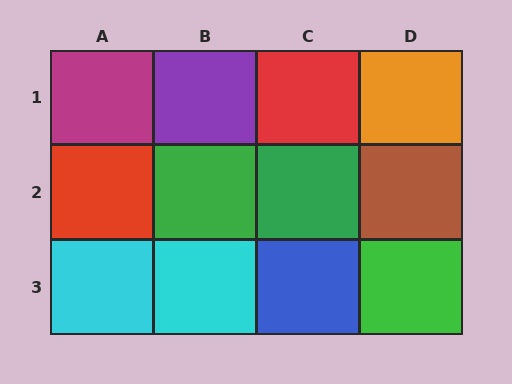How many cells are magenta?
1 cell is magenta.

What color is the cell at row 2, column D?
Brown.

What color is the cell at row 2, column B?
Green.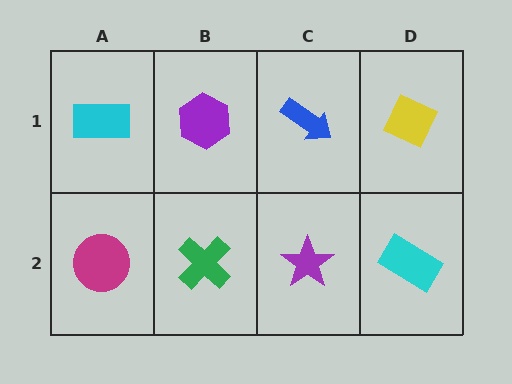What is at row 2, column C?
A purple star.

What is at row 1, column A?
A cyan rectangle.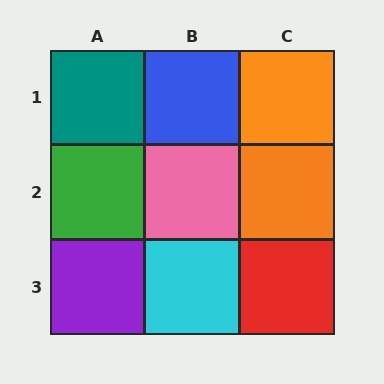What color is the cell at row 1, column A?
Teal.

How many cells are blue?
1 cell is blue.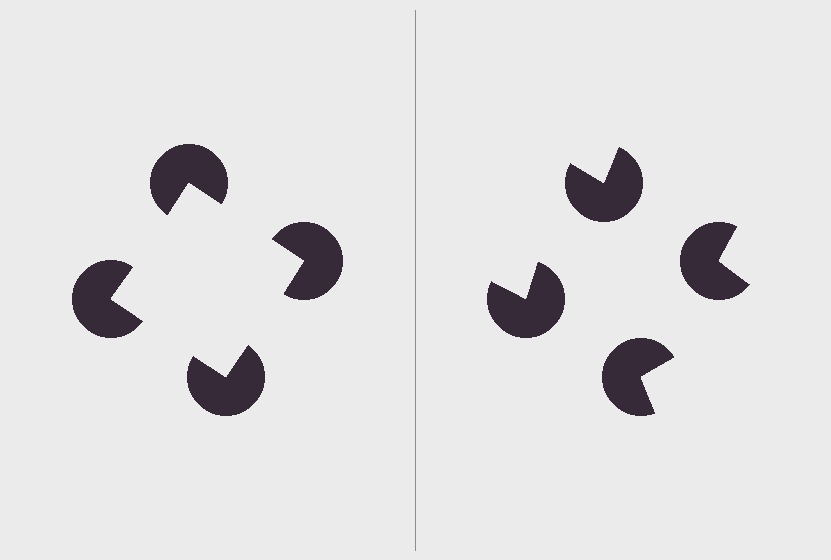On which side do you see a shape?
An illusory square appears on the left side. On the right side the wedge cuts are rotated, so no coherent shape forms.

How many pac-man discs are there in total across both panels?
8 — 4 on each side.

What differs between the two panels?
The pac-man discs are positioned identically on both sides; only the wedge orientations differ. On the left they align to a square; on the right they are misaligned.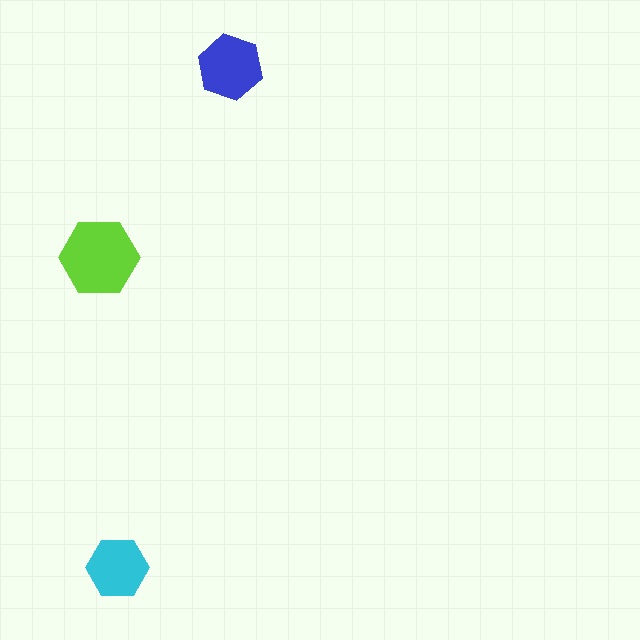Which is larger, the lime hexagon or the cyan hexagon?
The lime one.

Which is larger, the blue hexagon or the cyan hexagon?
The blue one.